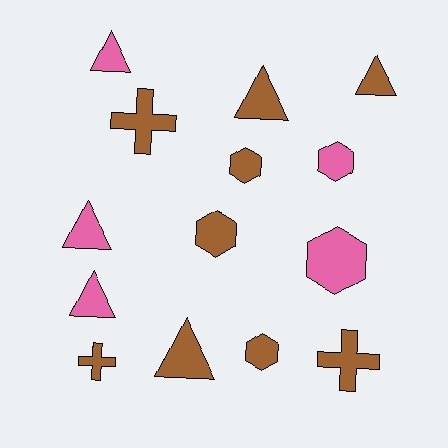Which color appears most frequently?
Brown, with 9 objects.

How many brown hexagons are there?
There are 3 brown hexagons.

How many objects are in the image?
There are 14 objects.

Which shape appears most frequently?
Triangle, with 6 objects.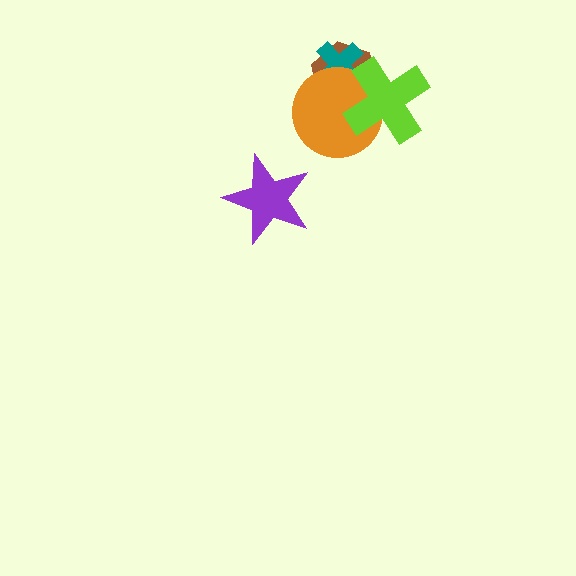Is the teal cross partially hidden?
Yes, it is partially covered by another shape.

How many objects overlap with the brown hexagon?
3 objects overlap with the brown hexagon.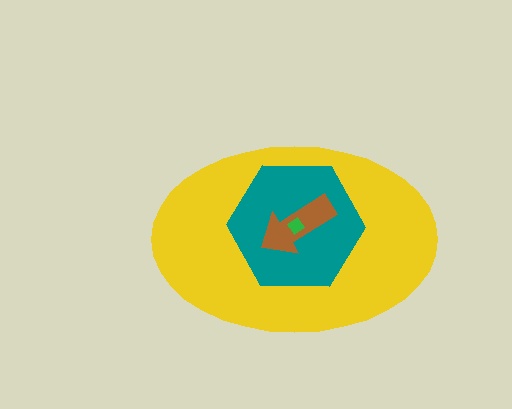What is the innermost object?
The green diamond.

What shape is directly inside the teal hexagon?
The brown arrow.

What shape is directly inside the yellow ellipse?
The teal hexagon.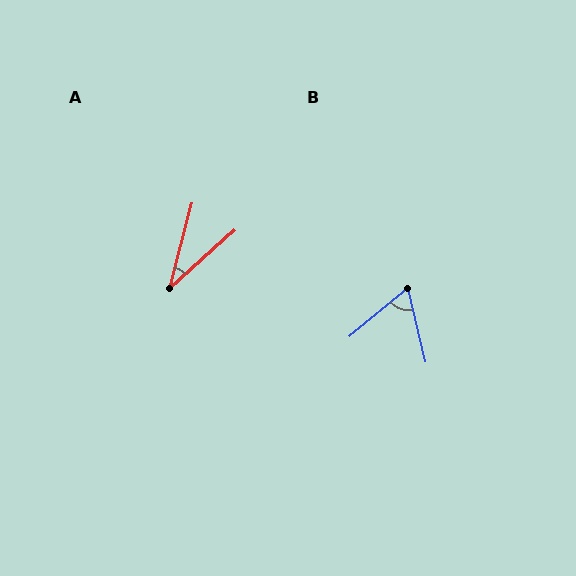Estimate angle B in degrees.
Approximately 64 degrees.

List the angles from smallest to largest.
A (33°), B (64°).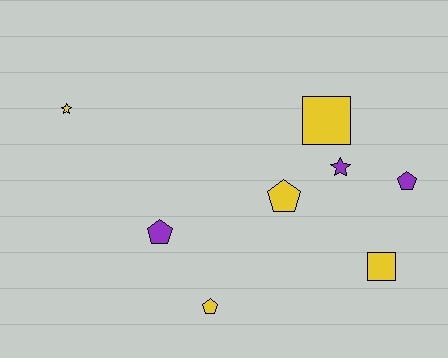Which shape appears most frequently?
Pentagon, with 4 objects.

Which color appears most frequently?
Yellow, with 5 objects.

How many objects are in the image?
There are 8 objects.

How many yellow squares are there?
There are 2 yellow squares.